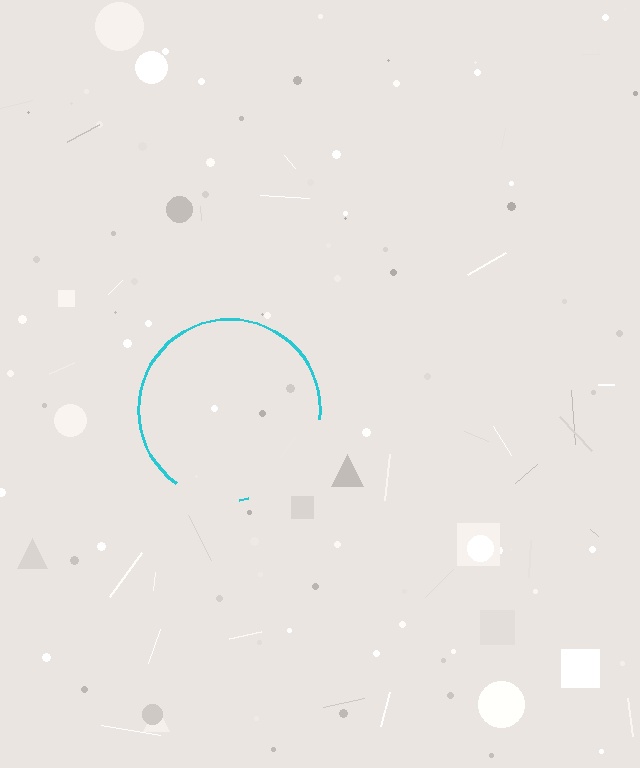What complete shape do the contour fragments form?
The contour fragments form a circle.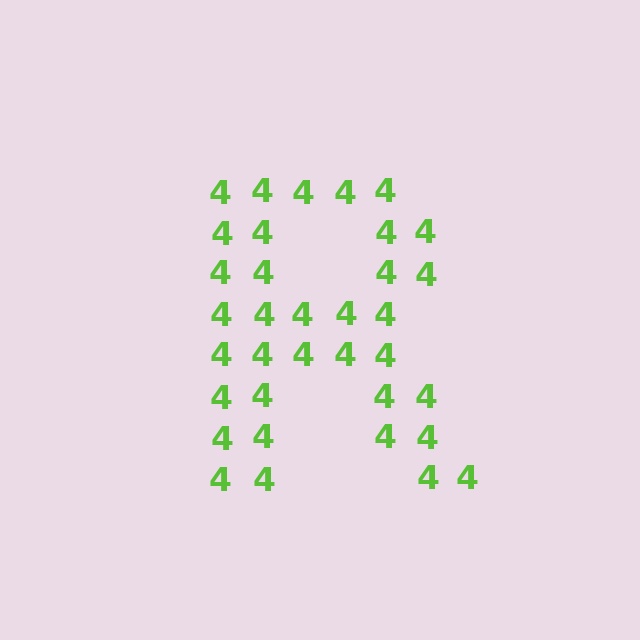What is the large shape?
The large shape is the letter R.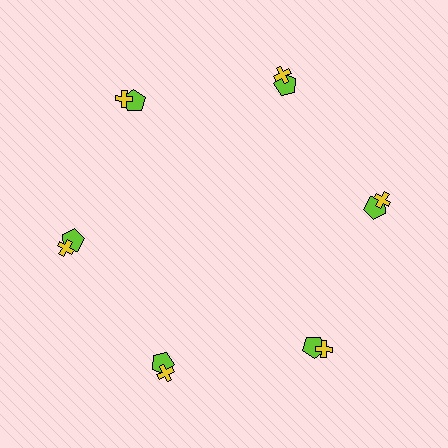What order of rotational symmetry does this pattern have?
This pattern has 6-fold rotational symmetry.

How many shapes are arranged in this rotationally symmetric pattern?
There are 12 shapes, arranged in 6 groups of 2.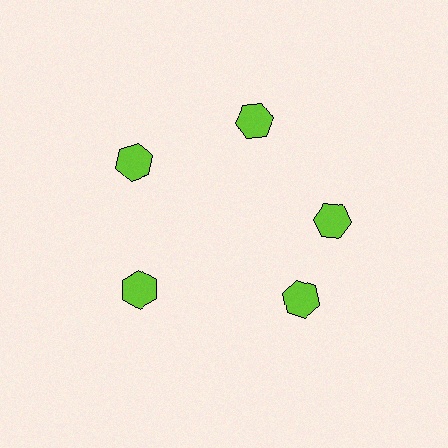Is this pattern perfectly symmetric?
No. The 5 lime hexagons are arranged in a ring, but one element near the 5 o'clock position is rotated out of alignment along the ring, breaking the 5-fold rotational symmetry.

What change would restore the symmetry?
The symmetry would be restored by rotating it back into even spacing with its neighbors so that all 5 hexagons sit at equal angles and equal distance from the center.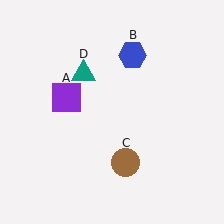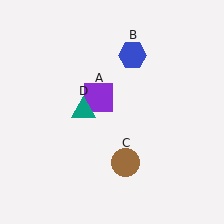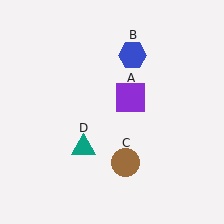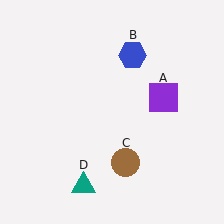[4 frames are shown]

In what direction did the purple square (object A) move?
The purple square (object A) moved right.